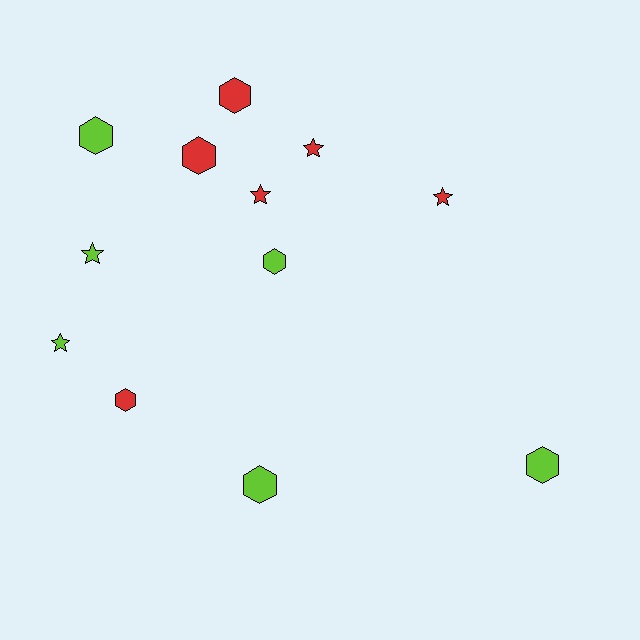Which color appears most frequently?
Lime, with 6 objects.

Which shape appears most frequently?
Hexagon, with 7 objects.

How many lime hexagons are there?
There are 4 lime hexagons.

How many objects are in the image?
There are 12 objects.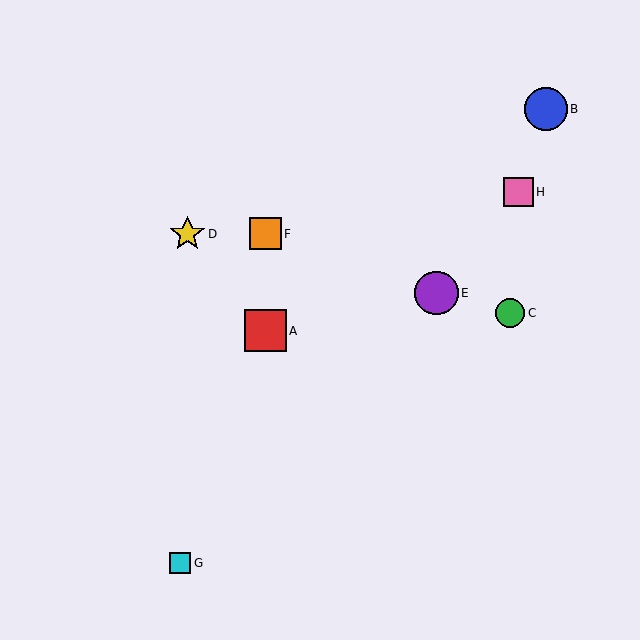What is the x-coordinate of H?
Object H is at x≈518.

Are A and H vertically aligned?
No, A is at x≈265 and H is at x≈518.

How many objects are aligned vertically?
2 objects (A, F) are aligned vertically.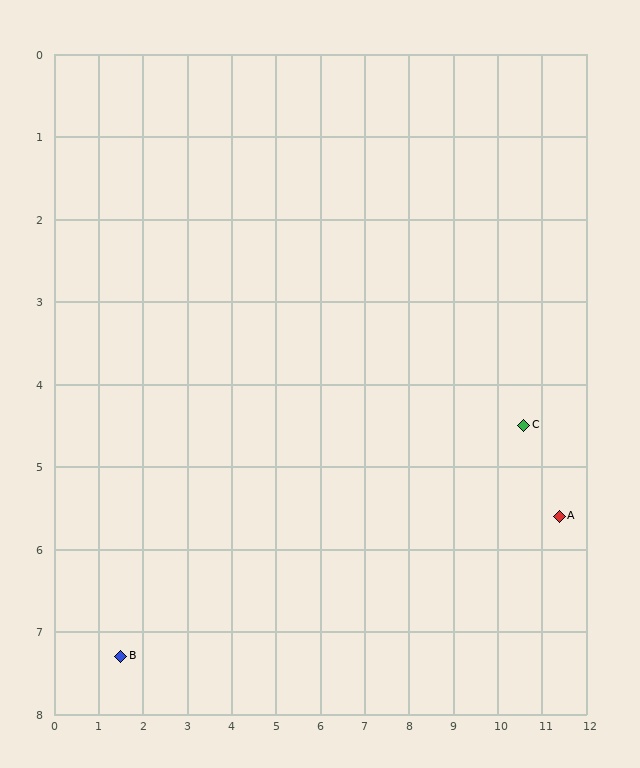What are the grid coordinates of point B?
Point B is at approximately (1.5, 7.3).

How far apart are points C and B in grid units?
Points C and B are about 9.5 grid units apart.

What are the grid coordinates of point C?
Point C is at approximately (10.6, 4.5).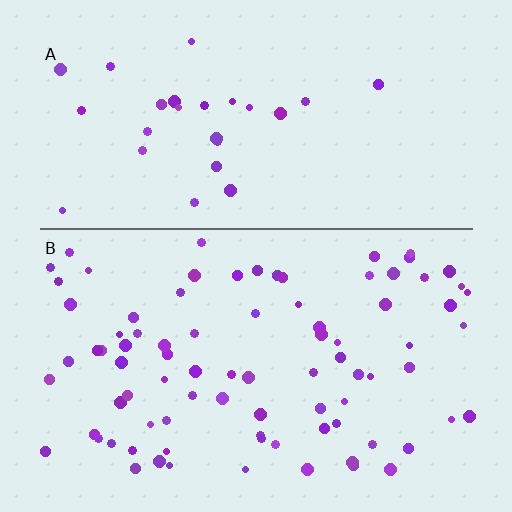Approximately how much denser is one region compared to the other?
Approximately 3.0× — region B over region A.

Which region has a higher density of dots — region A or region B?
B (the bottom).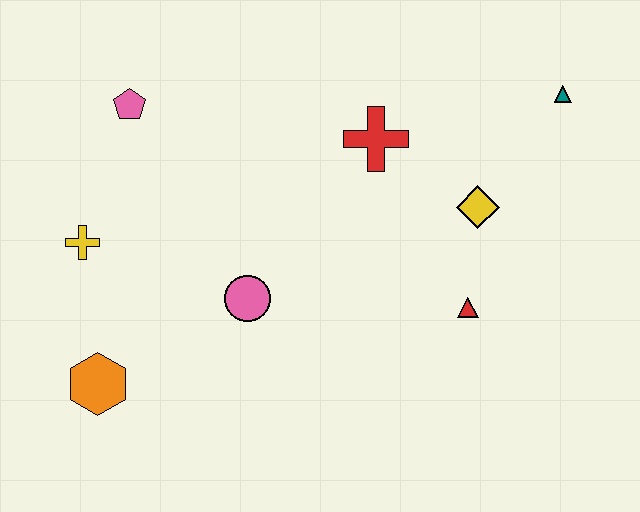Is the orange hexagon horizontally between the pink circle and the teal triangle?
No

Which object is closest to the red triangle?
The yellow diamond is closest to the red triangle.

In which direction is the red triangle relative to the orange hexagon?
The red triangle is to the right of the orange hexagon.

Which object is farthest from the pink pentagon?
The teal triangle is farthest from the pink pentagon.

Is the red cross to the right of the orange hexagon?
Yes